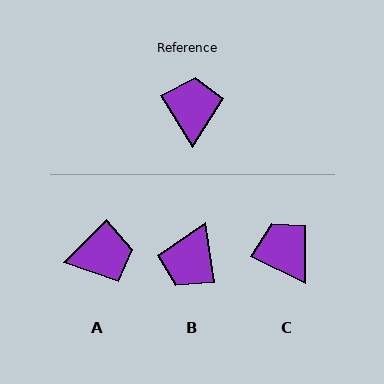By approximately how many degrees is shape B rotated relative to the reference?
Approximately 157 degrees counter-clockwise.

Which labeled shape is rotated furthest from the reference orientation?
B, about 157 degrees away.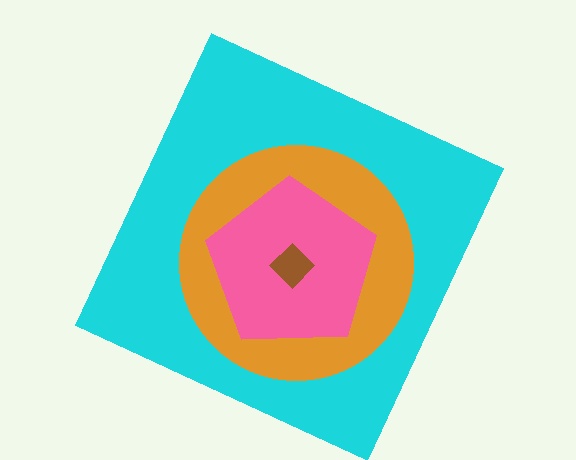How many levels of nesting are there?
4.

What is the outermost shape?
The cyan square.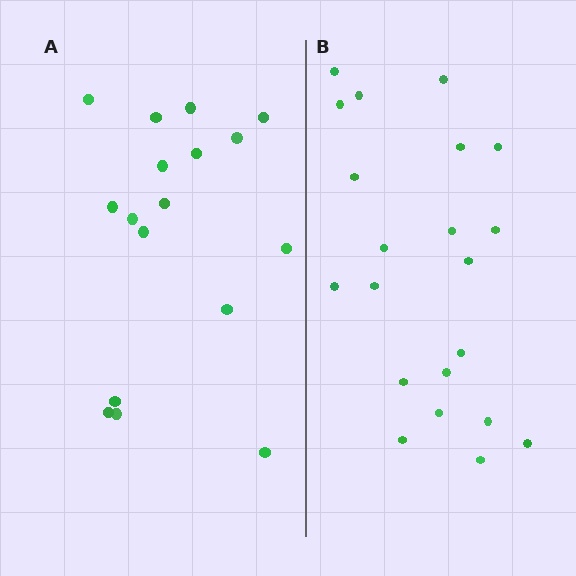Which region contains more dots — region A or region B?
Region B (the right region) has more dots.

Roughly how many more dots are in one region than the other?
Region B has about 4 more dots than region A.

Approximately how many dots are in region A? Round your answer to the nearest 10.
About 20 dots. (The exact count is 17, which rounds to 20.)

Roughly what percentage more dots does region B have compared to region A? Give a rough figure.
About 25% more.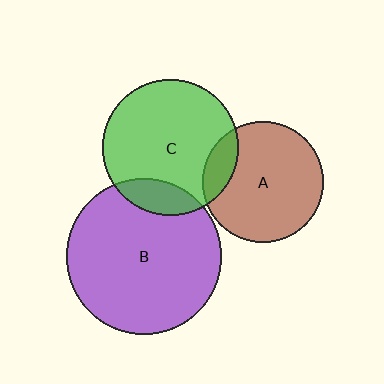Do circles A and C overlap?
Yes.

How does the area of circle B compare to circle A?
Approximately 1.6 times.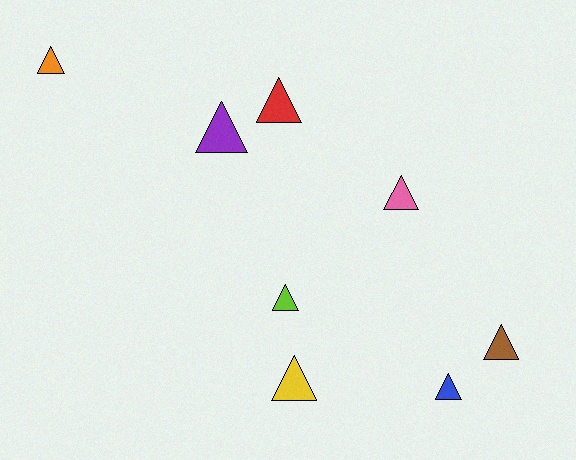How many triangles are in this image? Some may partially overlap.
There are 8 triangles.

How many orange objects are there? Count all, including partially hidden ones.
There is 1 orange object.